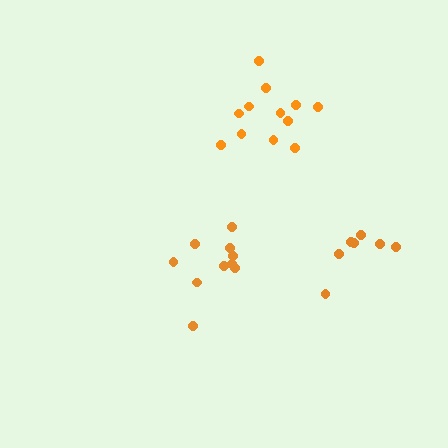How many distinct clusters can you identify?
There are 3 distinct clusters.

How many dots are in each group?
Group 1: 10 dots, Group 2: 7 dots, Group 3: 12 dots (29 total).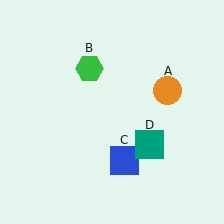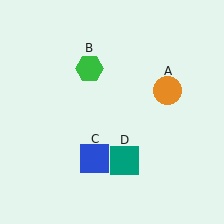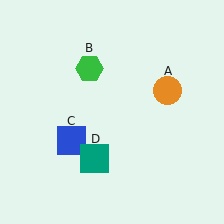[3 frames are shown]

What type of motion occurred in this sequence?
The blue square (object C), teal square (object D) rotated clockwise around the center of the scene.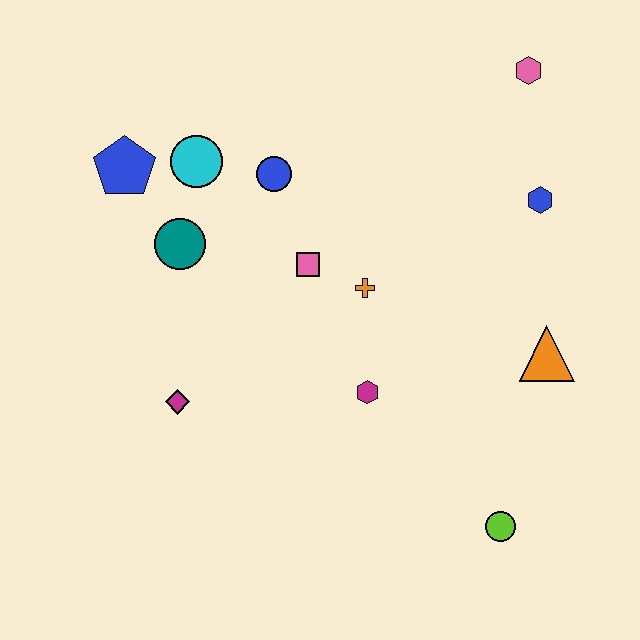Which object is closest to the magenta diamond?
The teal circle is closest to the magenta diamond.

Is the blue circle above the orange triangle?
Yes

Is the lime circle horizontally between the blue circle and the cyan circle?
No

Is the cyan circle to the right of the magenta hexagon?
No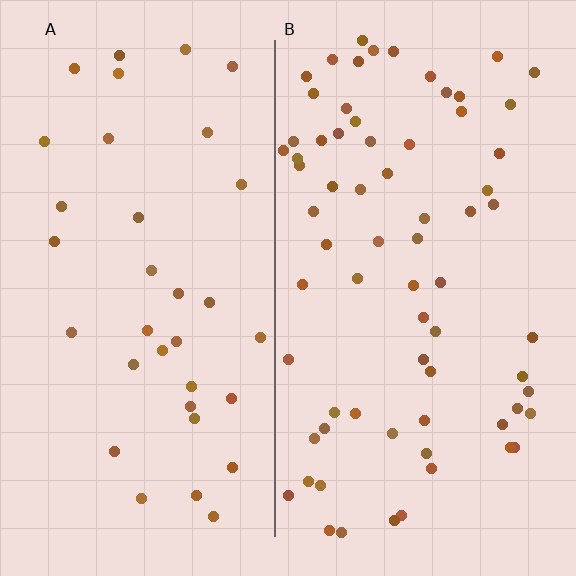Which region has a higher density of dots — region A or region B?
B (the right).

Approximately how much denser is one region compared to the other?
Approximately 2.0× — region B over region A.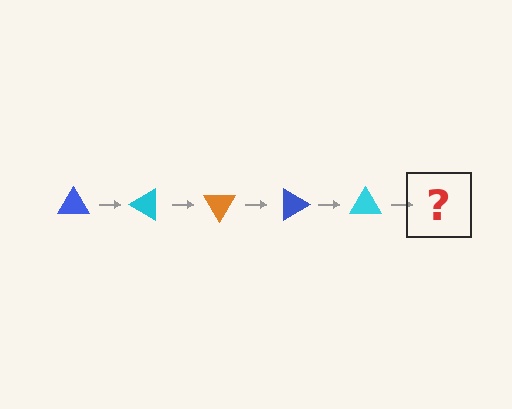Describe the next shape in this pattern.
It should be an orange triangle, rotated 150 degrees from the start.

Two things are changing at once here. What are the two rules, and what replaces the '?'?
The two rules are that it rotates 30 degrees each step and the color cycles through blue, cyan, and orange. The '?' should be an orange triangle, rotated 150 degrees from the start.